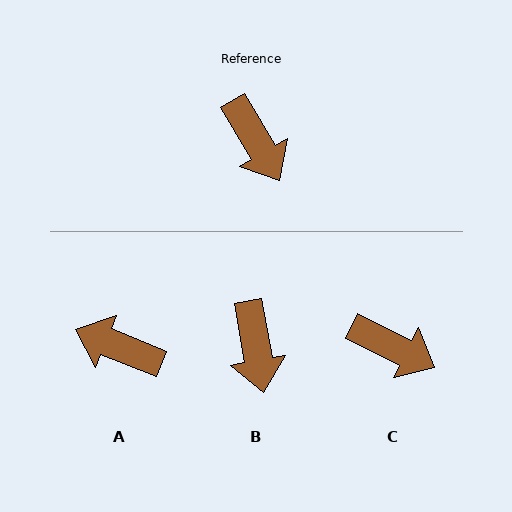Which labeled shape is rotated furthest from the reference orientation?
A, about 142 degrees away.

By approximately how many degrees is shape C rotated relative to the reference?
Approximately 33 degrees counter-clockwise.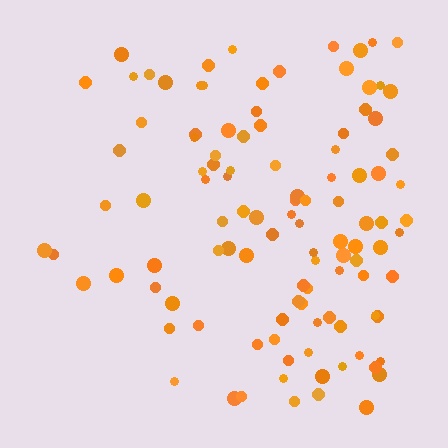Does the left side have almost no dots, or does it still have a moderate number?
Still a moderate number, just noticeably fewer than the right.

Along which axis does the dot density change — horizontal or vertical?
Horizontal.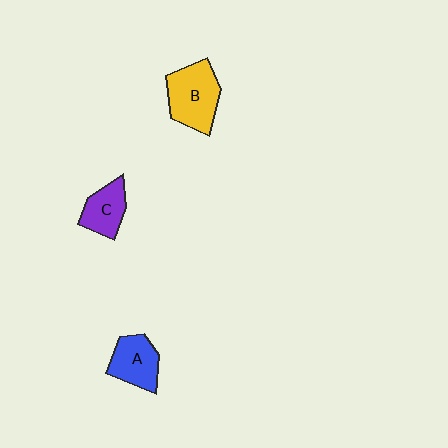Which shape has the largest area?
Shape B (yellow).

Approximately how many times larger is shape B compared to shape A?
Approximately 1.4 times.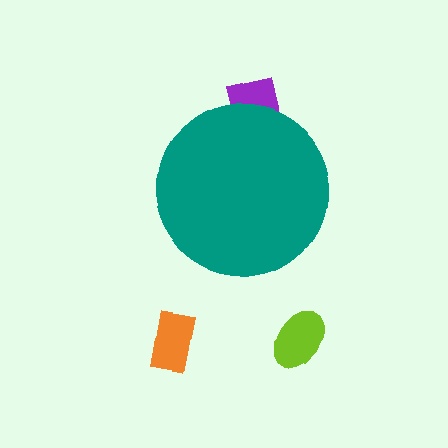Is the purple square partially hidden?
Yes, the purple square is partially hidden behind the teal circle.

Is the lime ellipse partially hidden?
No, the lime ellipse is fully visible.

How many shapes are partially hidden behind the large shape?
1 shape is partially hidden.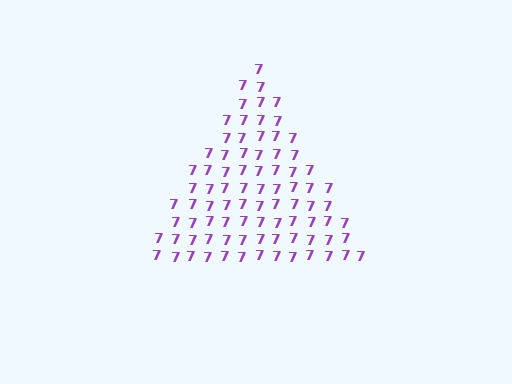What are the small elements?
The small elements are digit 7's.